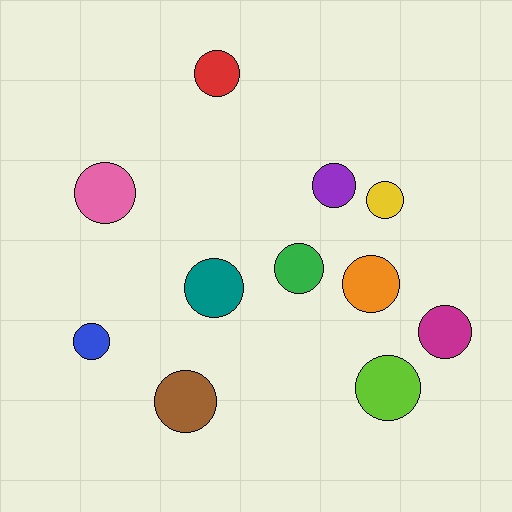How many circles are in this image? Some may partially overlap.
There are 11 circles.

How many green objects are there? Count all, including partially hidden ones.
There is 1 green object.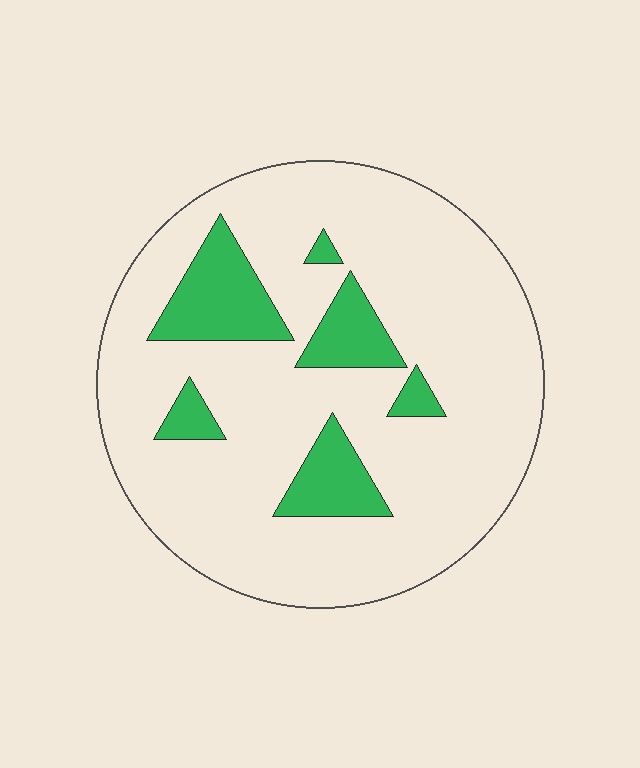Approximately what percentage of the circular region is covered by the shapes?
Approximately 15%.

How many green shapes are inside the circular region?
6.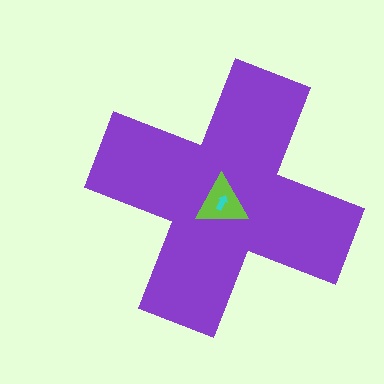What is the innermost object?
The cyan arrow.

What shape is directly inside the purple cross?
The lime triangle.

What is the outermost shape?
The purple cross.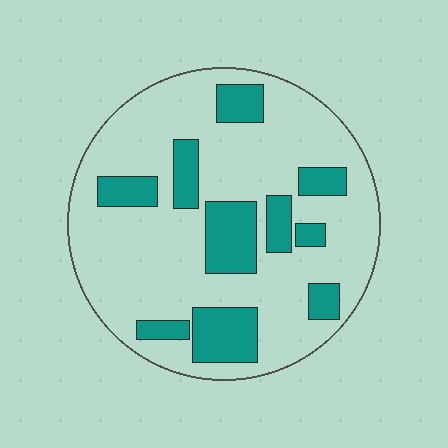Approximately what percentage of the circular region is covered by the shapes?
Approximately 25%.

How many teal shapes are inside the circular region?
10.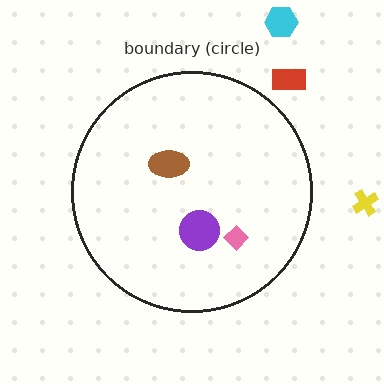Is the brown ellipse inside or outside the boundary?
Inside.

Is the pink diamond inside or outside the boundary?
Inside.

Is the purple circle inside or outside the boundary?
Inside.